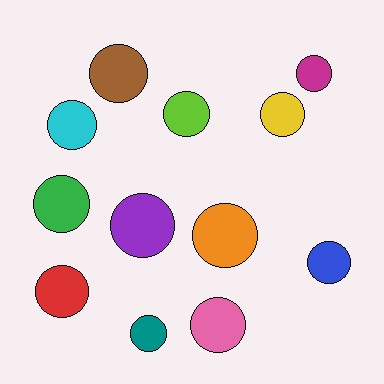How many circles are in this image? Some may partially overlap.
There are 12 circles.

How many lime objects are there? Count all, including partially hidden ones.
There is 1 lime object.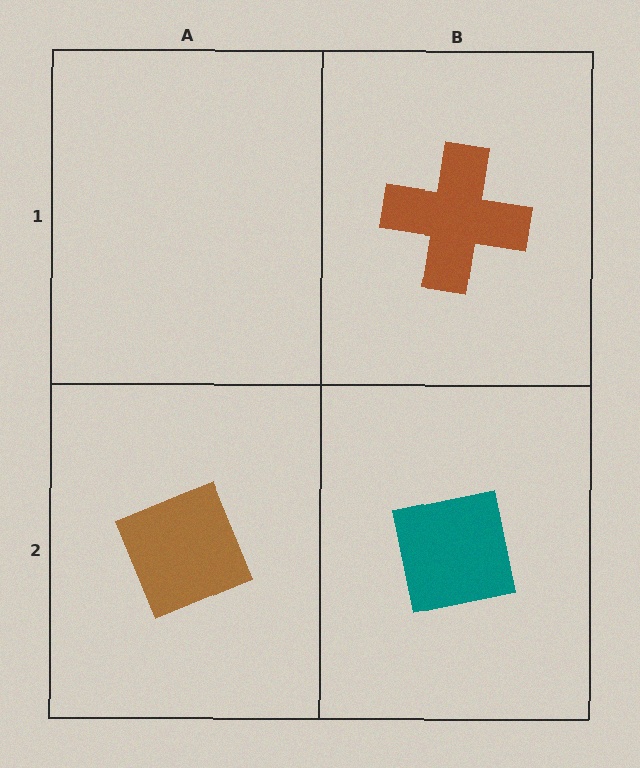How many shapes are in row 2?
2 shapes.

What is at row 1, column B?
A brown cross.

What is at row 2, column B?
A teal square.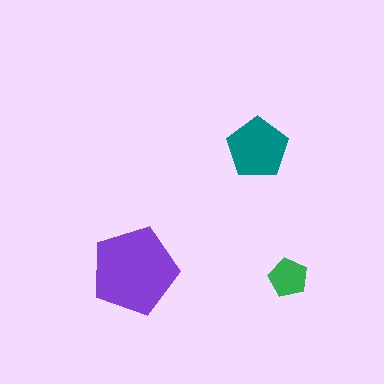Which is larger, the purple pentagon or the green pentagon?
The purple one.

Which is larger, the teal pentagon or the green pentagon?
The teal one.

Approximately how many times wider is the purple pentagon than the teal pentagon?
About 1.5 times wider.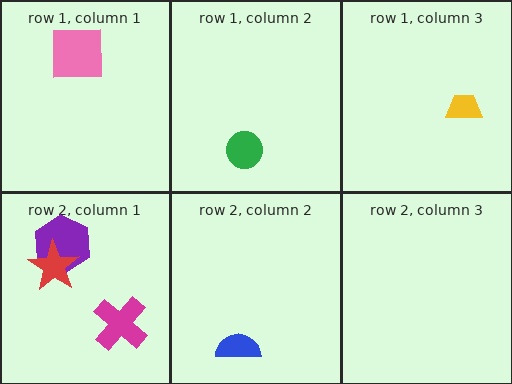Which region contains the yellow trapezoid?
The row 1, column 3 region.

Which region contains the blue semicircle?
The row 2, column 2 region.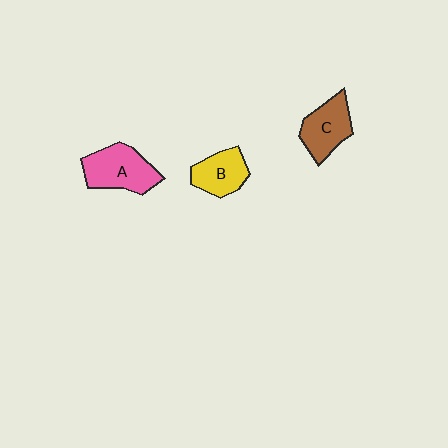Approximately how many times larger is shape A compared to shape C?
Approximately 1.2 times.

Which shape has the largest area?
Shape A (pink).